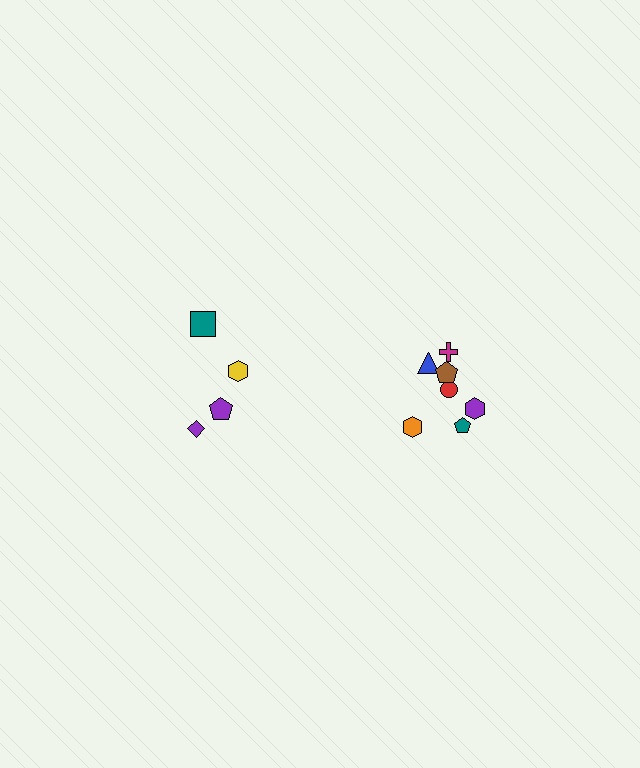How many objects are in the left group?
There are 4 objects.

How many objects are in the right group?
There are 7 objects.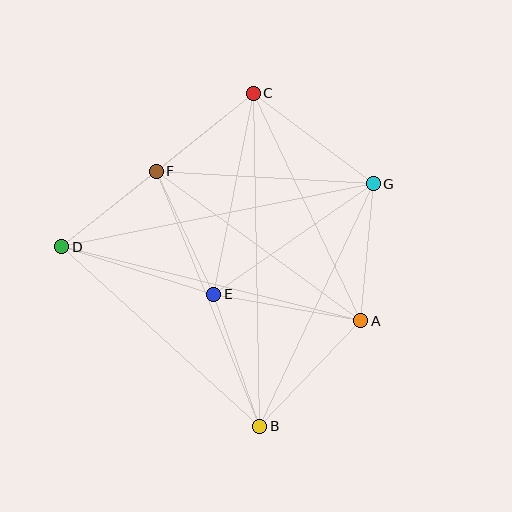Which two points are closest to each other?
Points D and F are closest to each other.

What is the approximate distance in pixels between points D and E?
The distance between D and E is approximately 159 pixels.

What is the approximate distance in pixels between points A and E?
The distance between A and E is approximately 150 pixels.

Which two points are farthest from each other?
Points B and C are farthest from each other.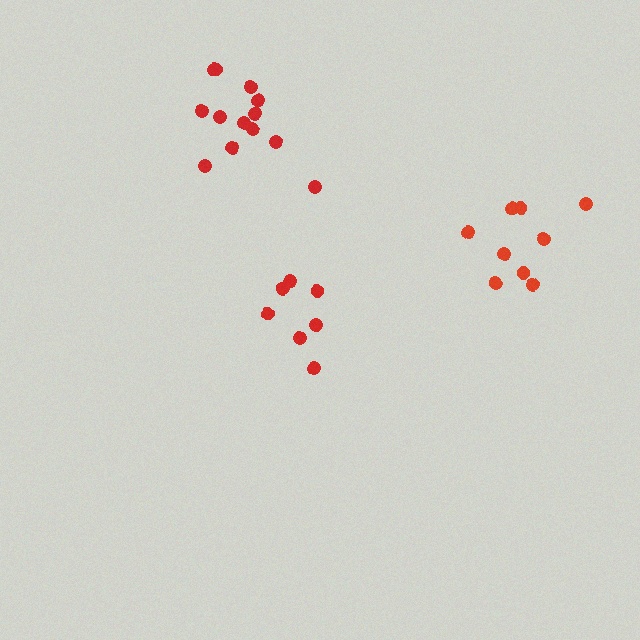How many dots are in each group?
Group 1: 7 dots, Group 2: 13 dots, Group 3: 9 dots (29 total).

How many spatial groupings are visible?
There are 3 spatial groupings.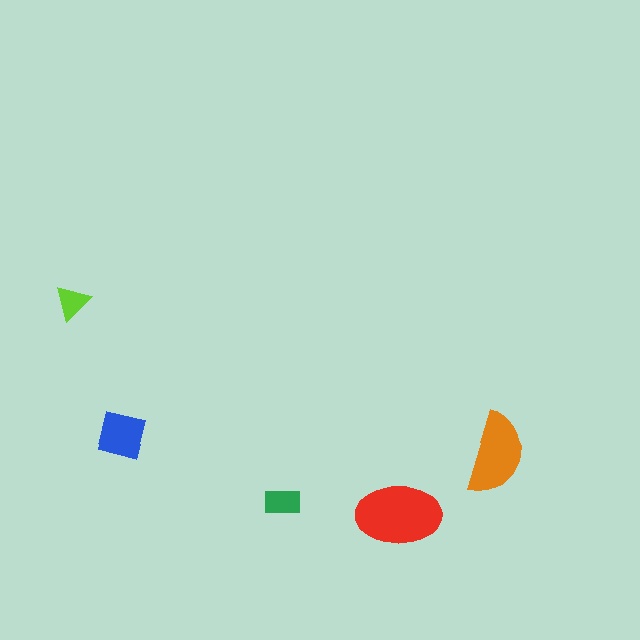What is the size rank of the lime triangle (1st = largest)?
5th.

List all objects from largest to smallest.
The red ellipse, the orange semicircle, the blue square, the green rectangle, the lime triangle.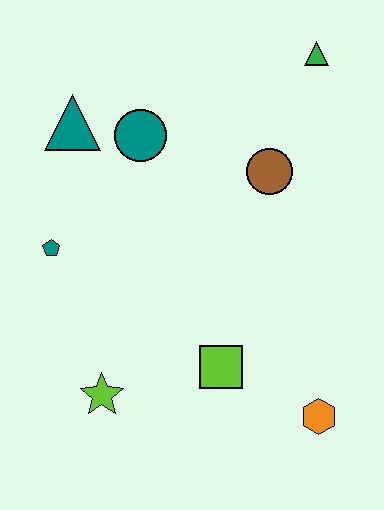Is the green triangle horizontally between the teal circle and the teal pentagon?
No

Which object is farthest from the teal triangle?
The orange hexagon is farthest from the teal triangle.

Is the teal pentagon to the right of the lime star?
No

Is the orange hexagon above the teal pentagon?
No